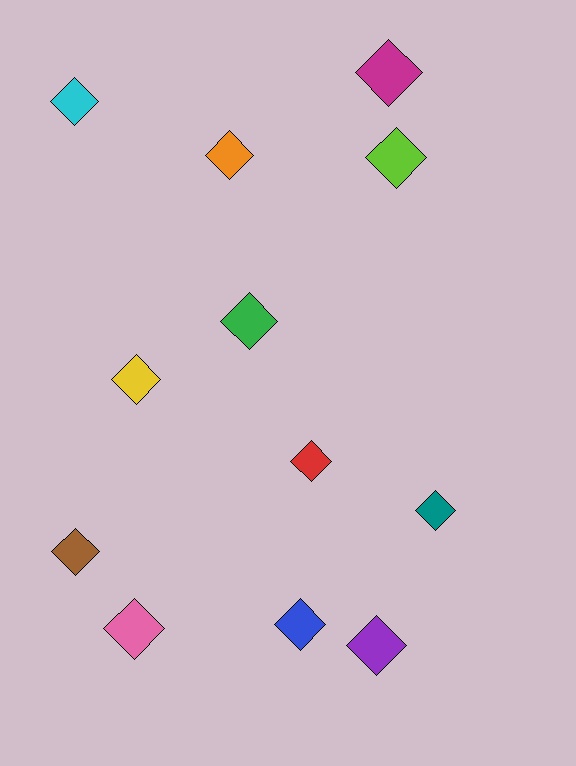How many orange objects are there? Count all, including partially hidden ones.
There is 1 orange object.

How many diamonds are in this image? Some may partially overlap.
There are 12 diamonds.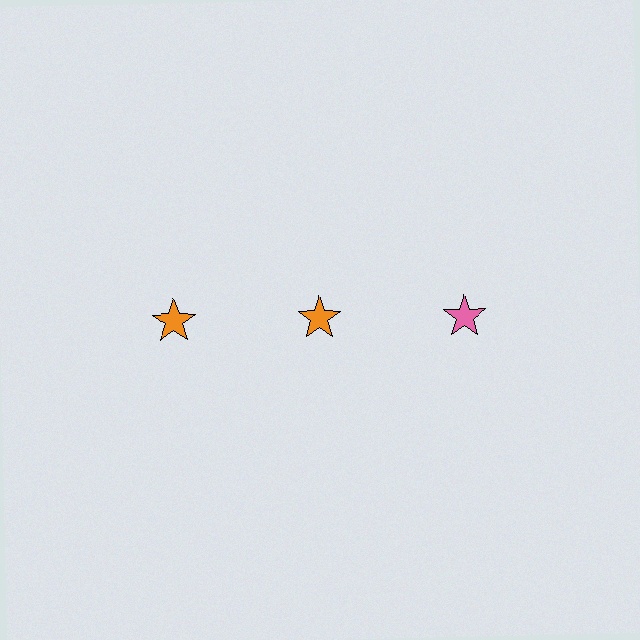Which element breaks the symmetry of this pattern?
The pink star in the top row, center column breaks the symmetry. All other shapes are orange stars.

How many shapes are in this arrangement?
There are 3 shapes arranged in a grid pattern.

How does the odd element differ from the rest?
It has a different color: pink instead of orange.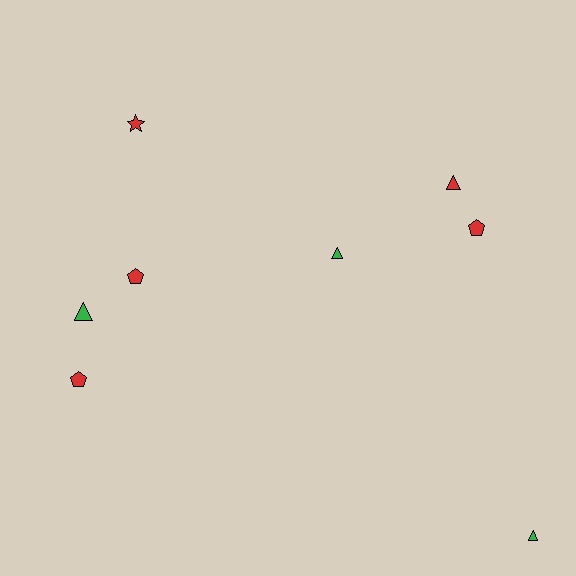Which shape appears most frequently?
Triangle, with 4 objects.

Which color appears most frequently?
Red, with 5 objects.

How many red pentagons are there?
There are 3 red pentagons.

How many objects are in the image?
There are 8 objects.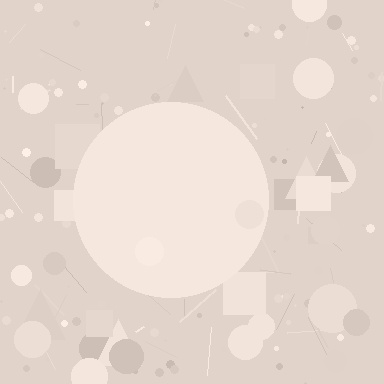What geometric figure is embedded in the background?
A circle is embedded in the background.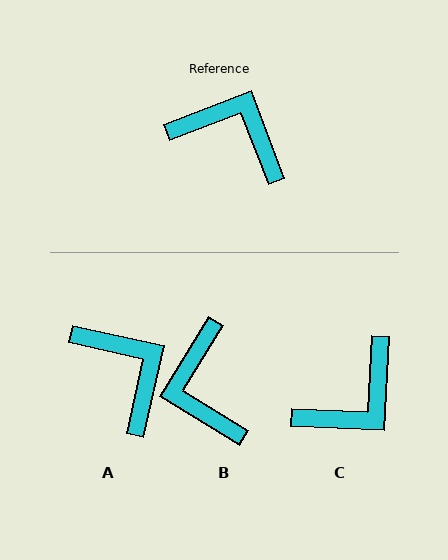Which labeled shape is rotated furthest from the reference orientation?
B, about 128 degrees away.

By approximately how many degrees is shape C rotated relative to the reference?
Approximately 114 degrees clockwise.